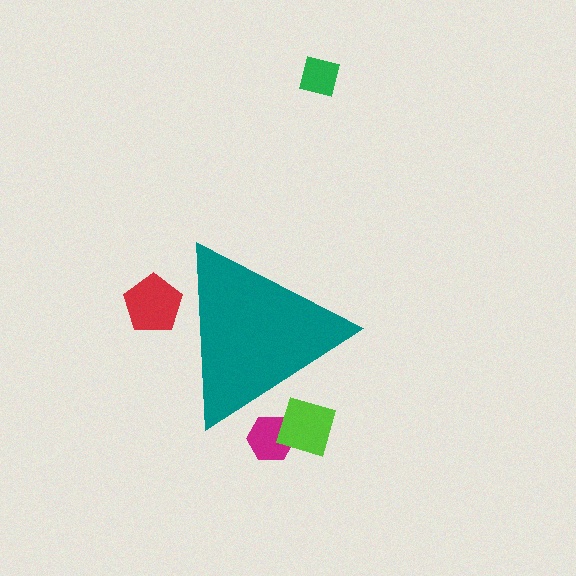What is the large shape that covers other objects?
A teal triangle.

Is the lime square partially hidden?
Yes, the lime square is partially hidden behind the teal triangle.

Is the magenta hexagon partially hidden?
Yes, the magenta hexagon is partially hidden behind the teal triangle.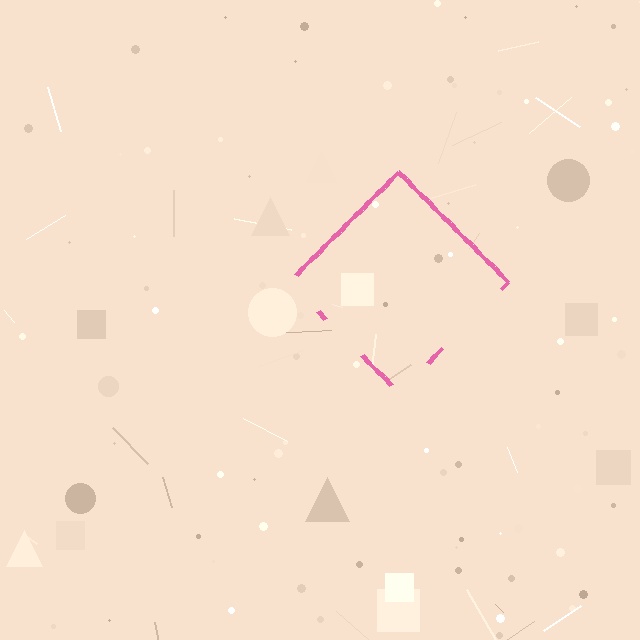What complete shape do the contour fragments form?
The contour fragments form a diamond.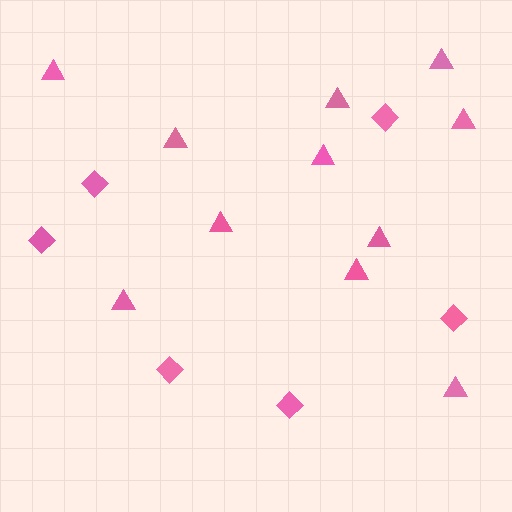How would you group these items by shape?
There are 2 groups: one group of triangles (11) and one group of diamonds (6).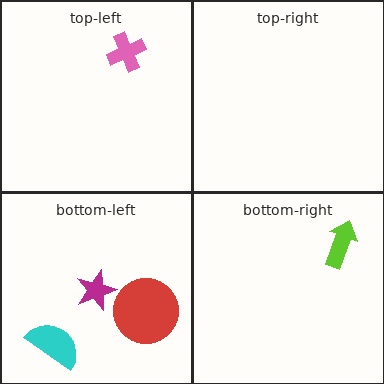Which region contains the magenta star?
The bottom-left region.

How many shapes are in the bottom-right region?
1.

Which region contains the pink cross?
The top-left region.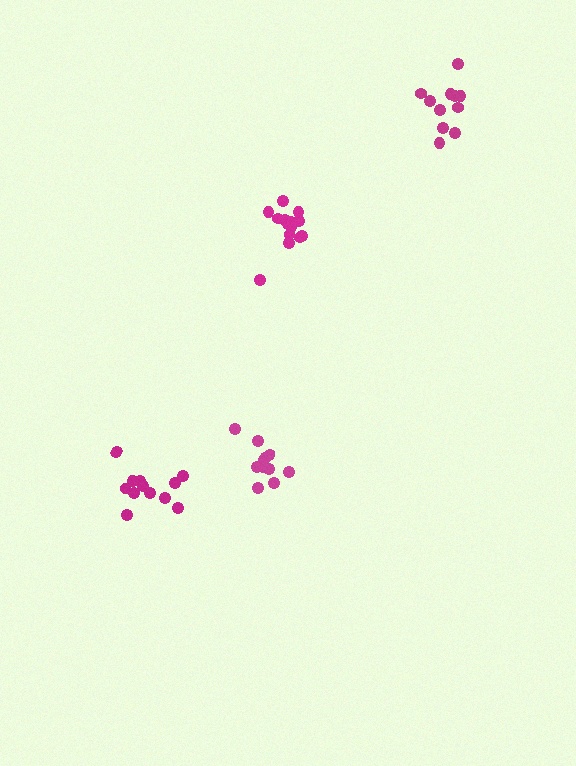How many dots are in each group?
Group 1: 14 dots, Group 2: 11 dots, Group 3: 12 dots, Group 4: 11 dots (48 total).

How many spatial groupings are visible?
There are 4 spatial groupings.